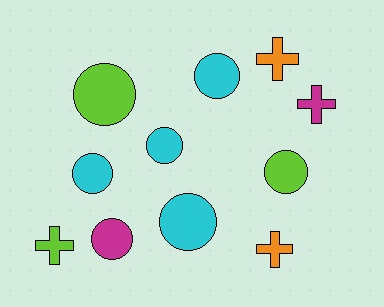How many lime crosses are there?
There is 1 lime cross.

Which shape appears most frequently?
Circle, with 7 objects.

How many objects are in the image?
There are 11 objects.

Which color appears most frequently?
Cyan, with 4 objects.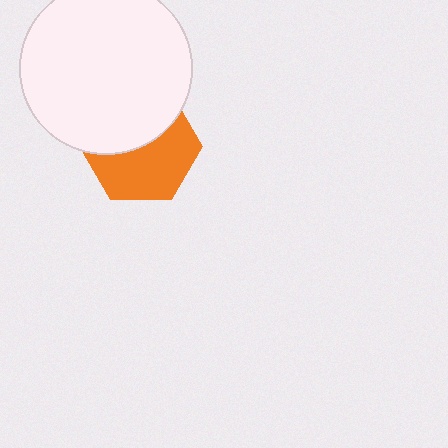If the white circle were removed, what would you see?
You would see the complete orange hexagon.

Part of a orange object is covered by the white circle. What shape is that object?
It is a hexagon.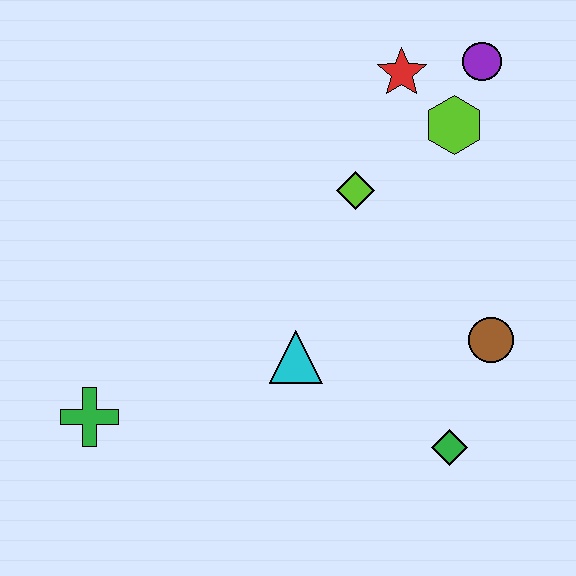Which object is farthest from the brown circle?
The green cross is farthest from the brown circle.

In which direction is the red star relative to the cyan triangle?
The red star is above the cyan triangle.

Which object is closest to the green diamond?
The brown circle is closest to the green diamond.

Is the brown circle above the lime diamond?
No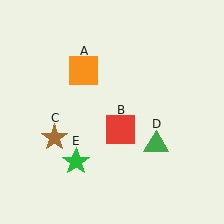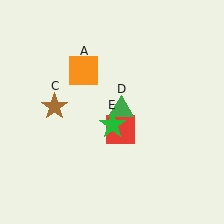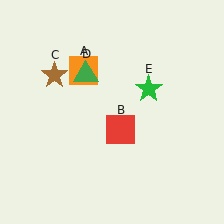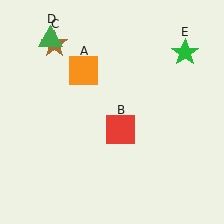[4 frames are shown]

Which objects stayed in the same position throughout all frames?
Orange square (object A) and red square (object B) remained stationary.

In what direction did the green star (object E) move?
The green star (object E) moved up and to the right.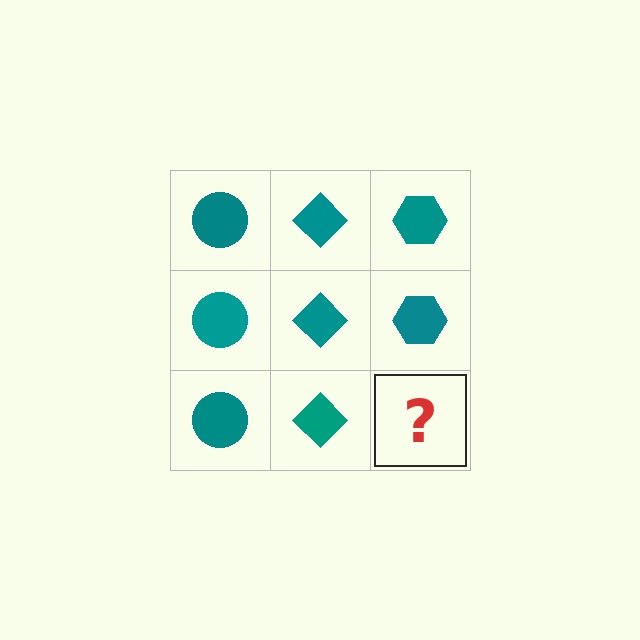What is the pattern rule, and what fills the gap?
The rule is that each column has a consistent shape. The gap should be filled with a teal hexagon.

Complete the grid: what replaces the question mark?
The question mark should be replaced with a teal hexagon.